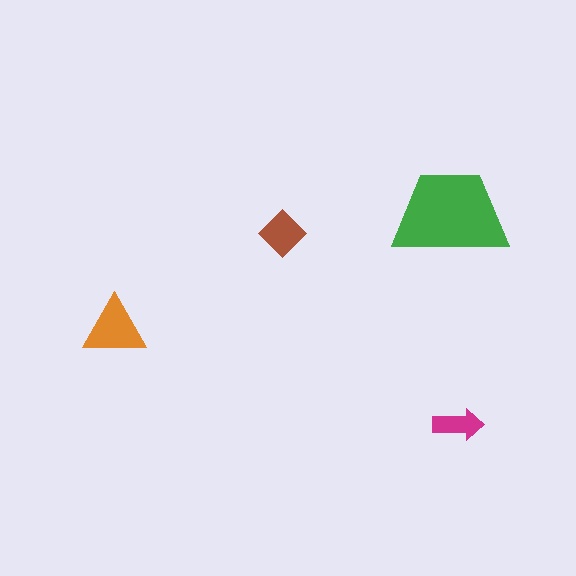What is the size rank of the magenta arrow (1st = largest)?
4th.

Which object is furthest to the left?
The orange triangle is leftmost.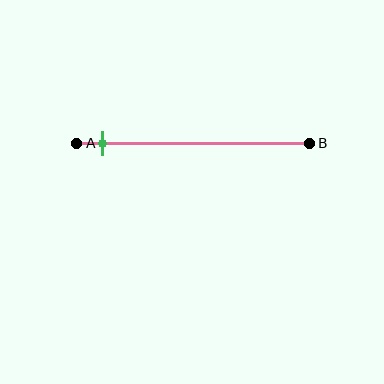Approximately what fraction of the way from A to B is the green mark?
The green mark is approximately 10% of the way from A to B.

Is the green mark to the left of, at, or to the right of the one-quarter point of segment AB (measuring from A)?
The green mark is to the left of the one-quarter point of segment AB.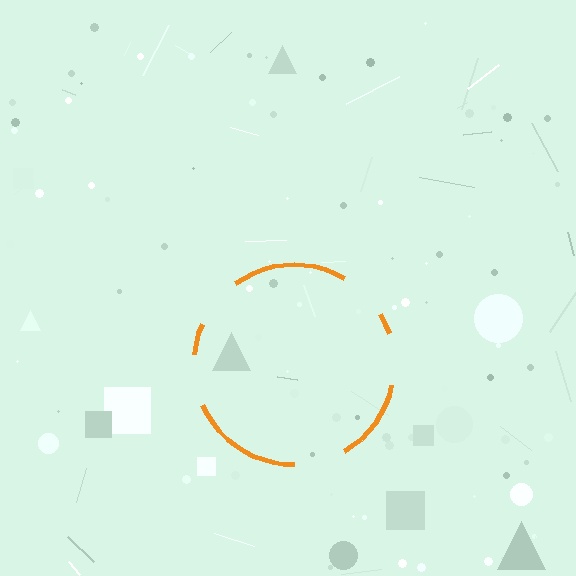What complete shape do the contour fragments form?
The contour fragments form a circle.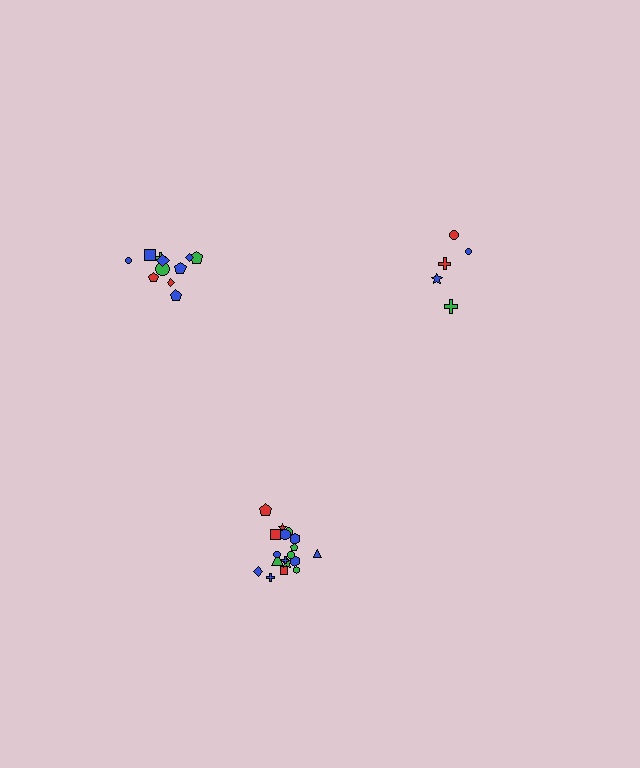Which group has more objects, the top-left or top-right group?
The top-left group.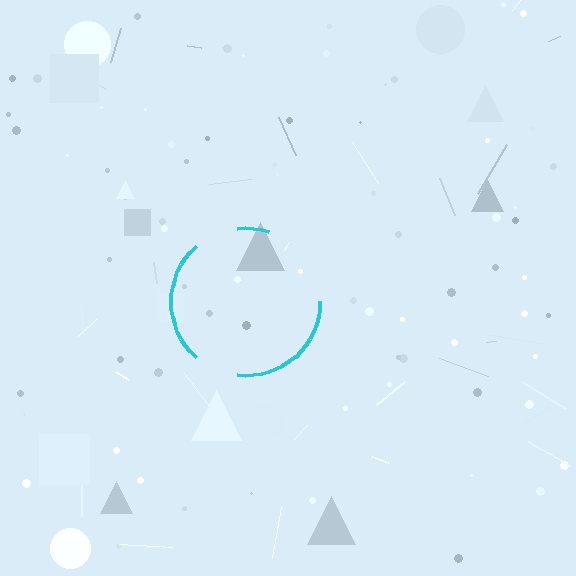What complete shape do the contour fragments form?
The contour fragments form a circle.